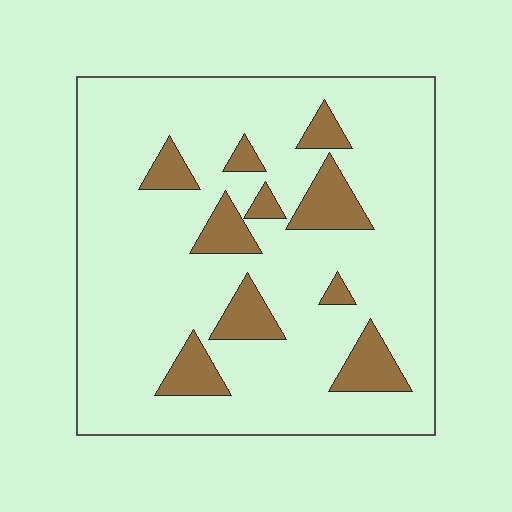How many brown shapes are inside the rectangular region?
10.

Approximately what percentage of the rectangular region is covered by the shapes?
Approximately 15%.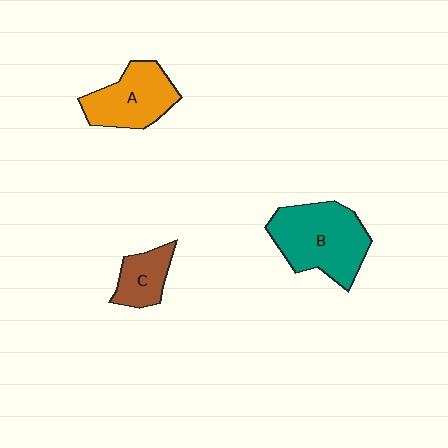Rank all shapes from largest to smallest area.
From largest to smallest: B (teal), A (orange), C (brown).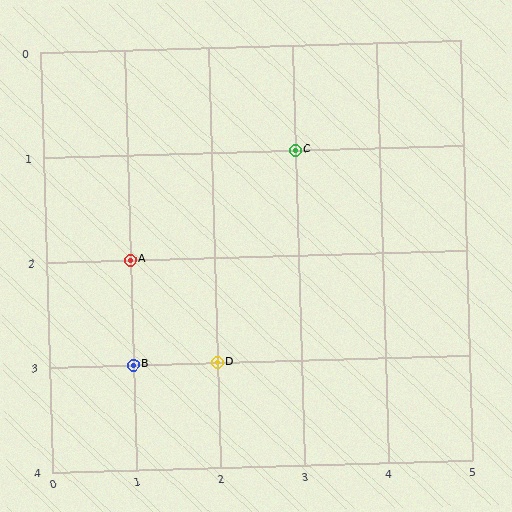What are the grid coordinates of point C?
Point C is at grid coordinates (3, 1).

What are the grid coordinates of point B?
Point B is at grid coordinates (1, 3).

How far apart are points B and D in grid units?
Points B and D are 1 column apart.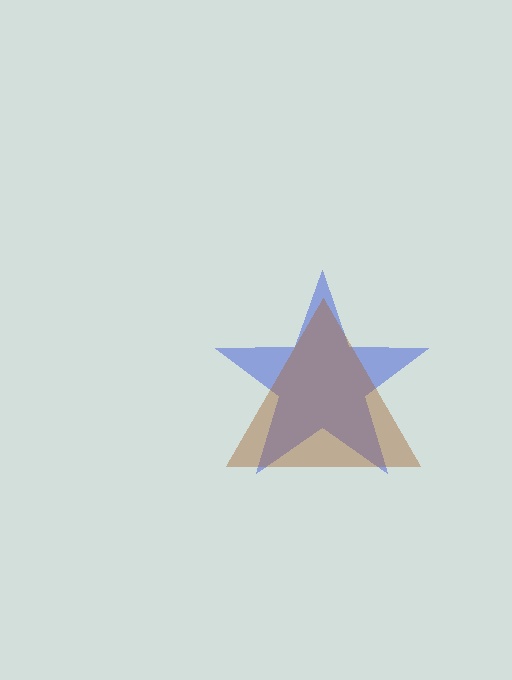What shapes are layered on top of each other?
The layered shapes are: a blue star, a brown triangle.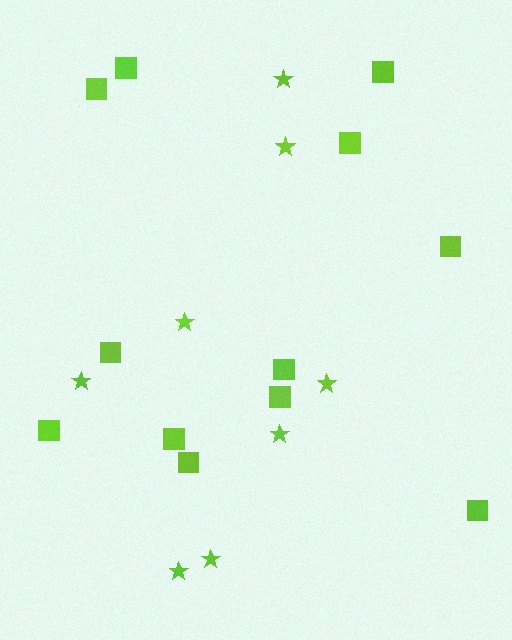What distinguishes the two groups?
There are 2 groups: one group of squares (12) and one group of stars (8).